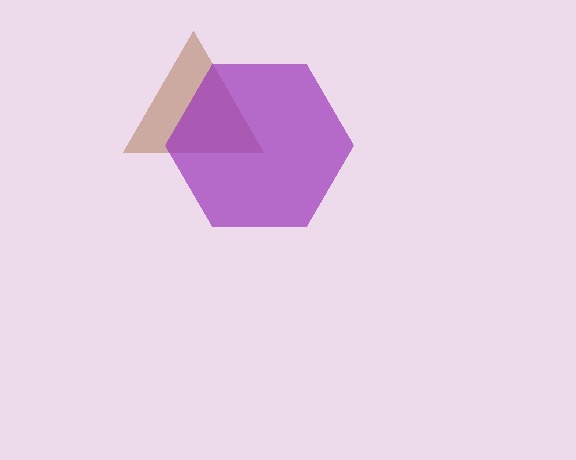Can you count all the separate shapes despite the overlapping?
Yes, there are 2 separate shapes.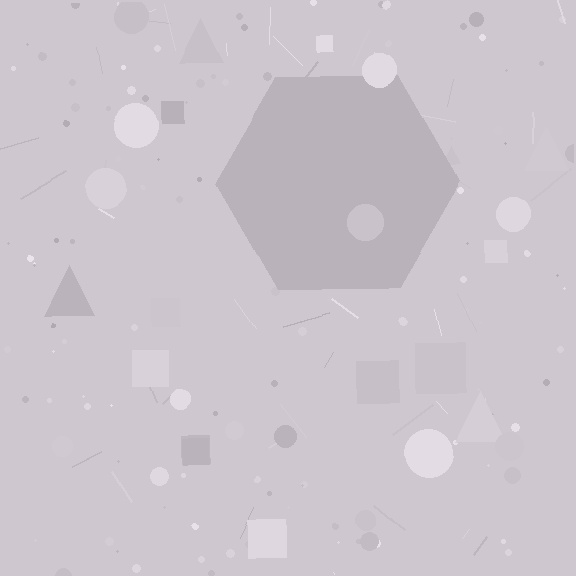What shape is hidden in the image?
A hexagon is hidden in the image.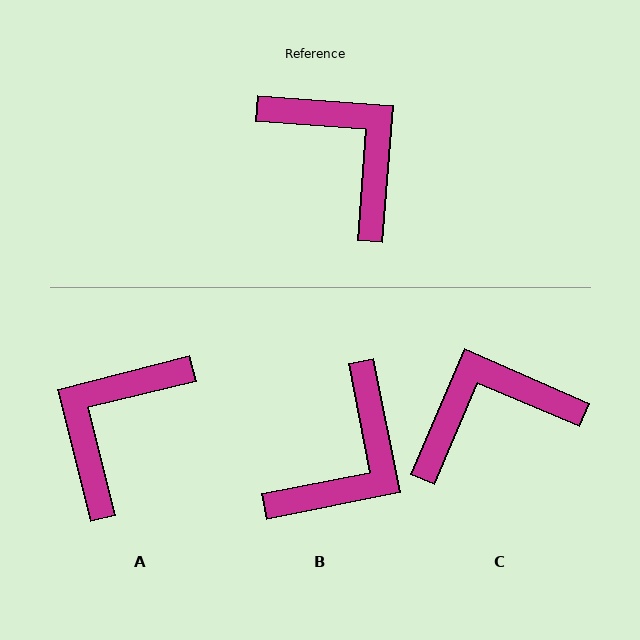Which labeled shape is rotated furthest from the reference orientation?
A, about 108 degrees away.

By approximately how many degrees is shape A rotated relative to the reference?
Approximately 108 degrees counter-clockwise.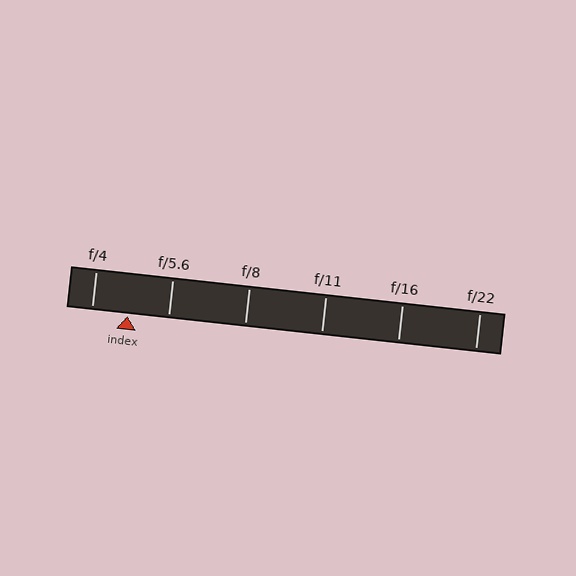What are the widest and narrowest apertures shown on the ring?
The widest aperture shown is f/4 and the narrowest is f/22.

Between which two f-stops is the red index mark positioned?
The index mark is between f/4 and f/5.6.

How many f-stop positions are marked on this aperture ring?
There are 6 f-stop positions marked.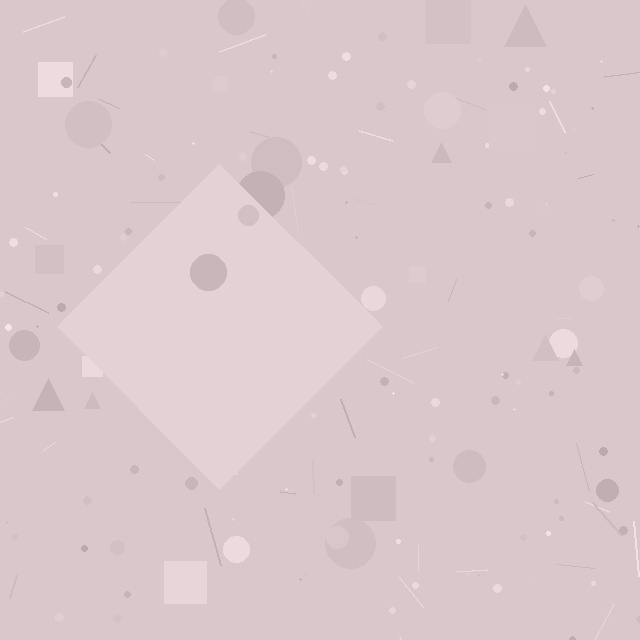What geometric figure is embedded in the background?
A diamond is embedded in the background.